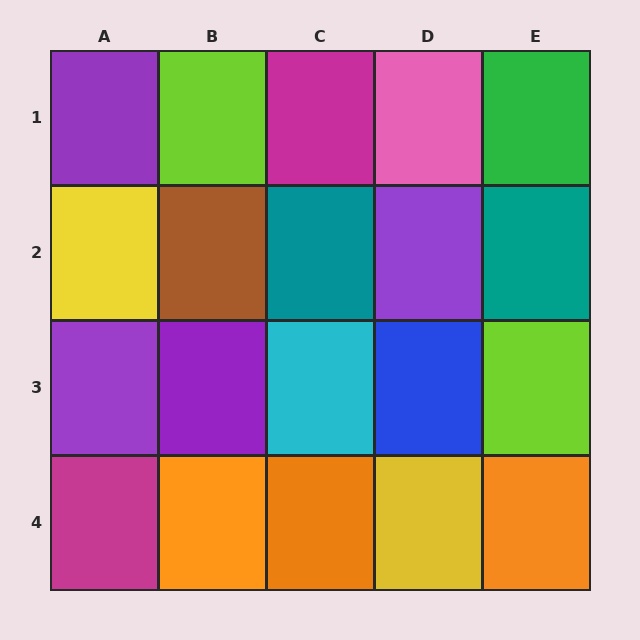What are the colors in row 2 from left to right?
Yellow, brown, teal, purple, teal.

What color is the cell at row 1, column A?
Purple.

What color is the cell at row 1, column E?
Green.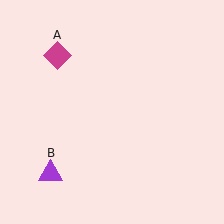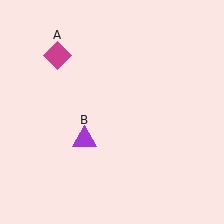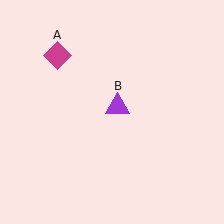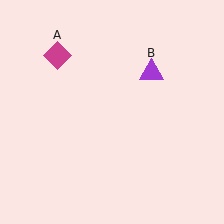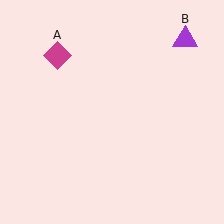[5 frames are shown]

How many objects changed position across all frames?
1 object changed position: purple triangle (object B).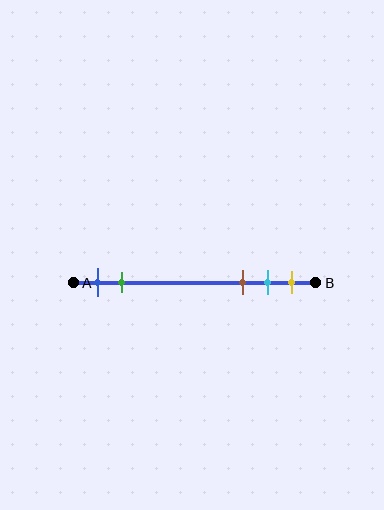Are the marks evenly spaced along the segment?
No, the marks are not evenly spaced.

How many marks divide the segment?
There are 5 marks dividing the segment.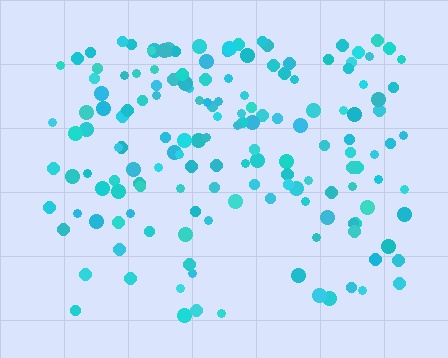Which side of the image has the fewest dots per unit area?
The bottom.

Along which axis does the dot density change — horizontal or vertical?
Vertical.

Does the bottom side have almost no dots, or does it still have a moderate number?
Still a moderate number, just noticeably fewer than the top.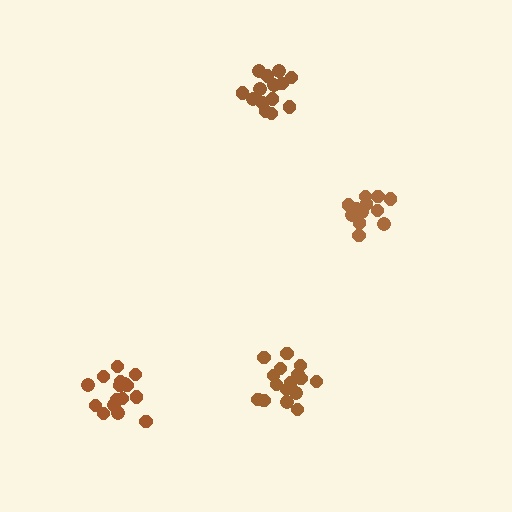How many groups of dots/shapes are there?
There are 4 groups.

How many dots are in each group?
Group 1: 13 dots, Group 2: 16 dots, Group 3: 16 dots, Group 4: 14 dots (59 total).